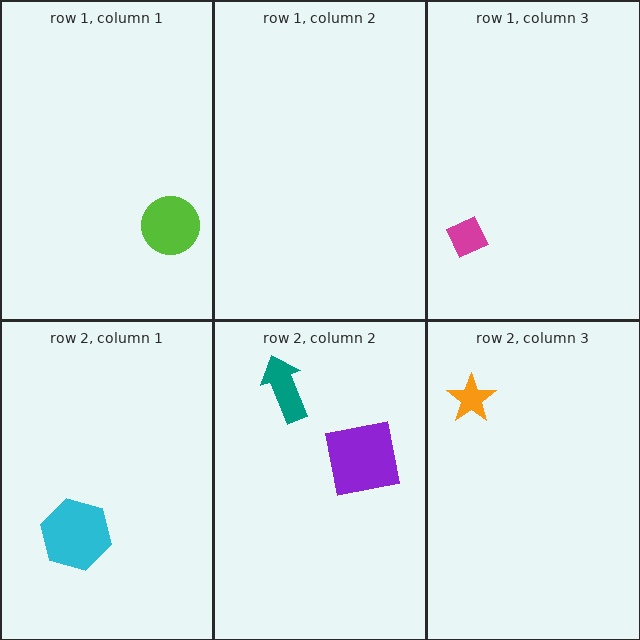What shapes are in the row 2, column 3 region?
The orange star.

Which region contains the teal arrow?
The row 2, column 2 region.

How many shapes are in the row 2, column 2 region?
2.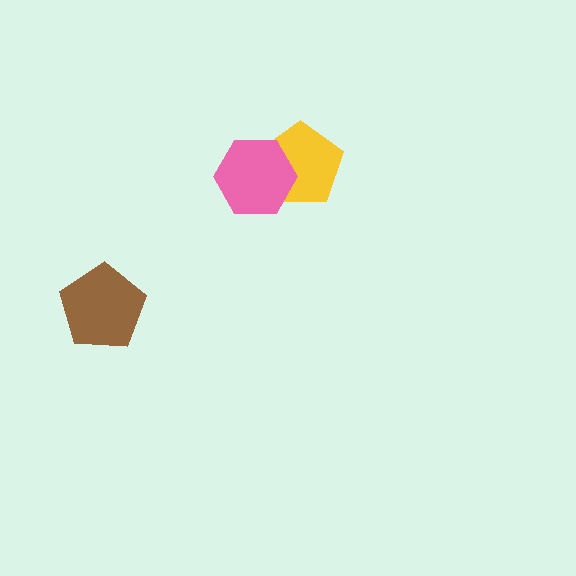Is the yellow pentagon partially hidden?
Yes, it is partially covered by another shape.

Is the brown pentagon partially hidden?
No, no other shape covers it.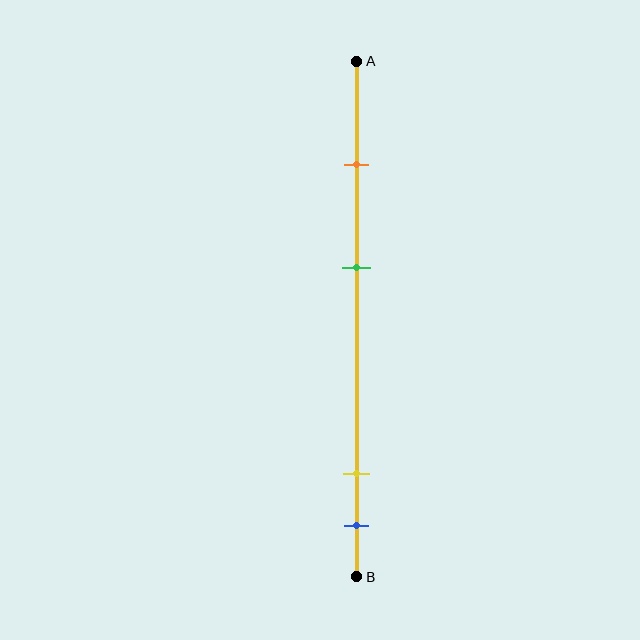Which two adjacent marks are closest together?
The yellow and blue marks are the closest adjacent pair.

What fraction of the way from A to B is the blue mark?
The blue mark is approximately 90% (0.9) of the way from A to B.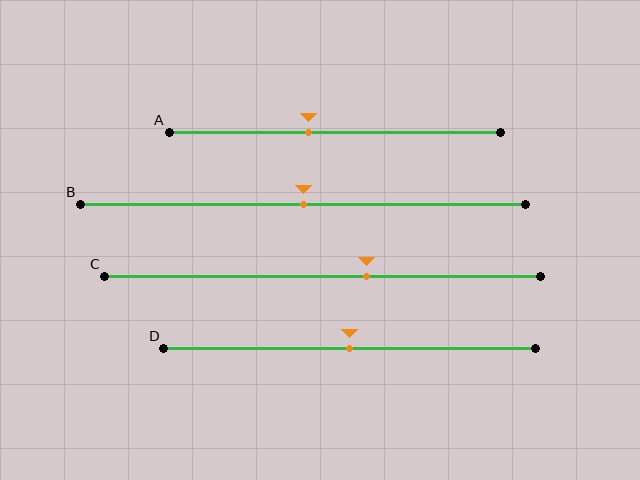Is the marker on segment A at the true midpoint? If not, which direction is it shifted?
No, the marker on segment A is shifted to the left by about 8% of the segment length.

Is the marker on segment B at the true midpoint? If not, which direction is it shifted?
Yes, the marker on segment B is at the true midpoint.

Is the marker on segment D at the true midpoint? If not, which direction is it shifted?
Yes, the marker on segment D is at the true midpoint.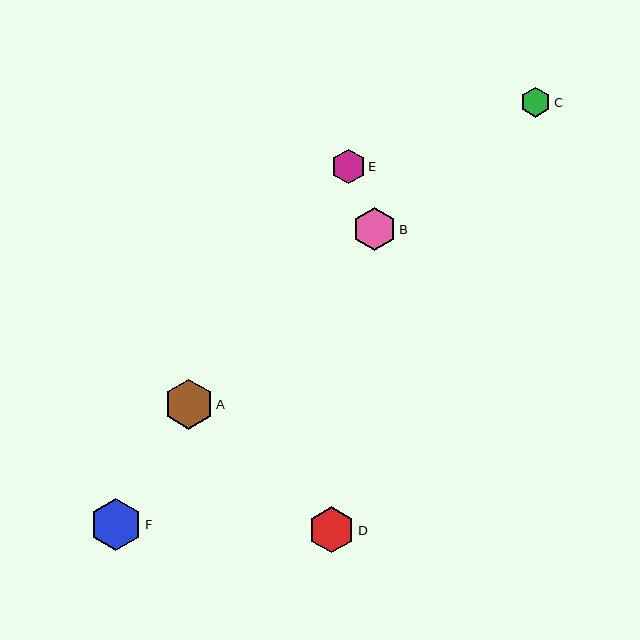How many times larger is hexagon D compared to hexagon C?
Hexagon D is approximately 1.6 times the size of hexagon C.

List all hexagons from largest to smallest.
From largest to smallest: F, A, D, B, E, C.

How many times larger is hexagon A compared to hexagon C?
Hexagon A is approximately 1.7 times the size of hexagon C.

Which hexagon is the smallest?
Hexagon C is the smallest with a size of approximately 30 pixels.